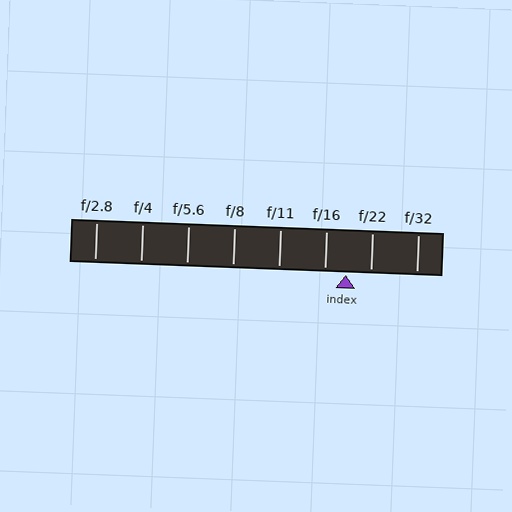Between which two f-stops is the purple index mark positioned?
The index mark is between f/16 and f/22.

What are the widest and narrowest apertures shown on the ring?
The widest aperture shown is f/2.8 and the narrowest is f/32.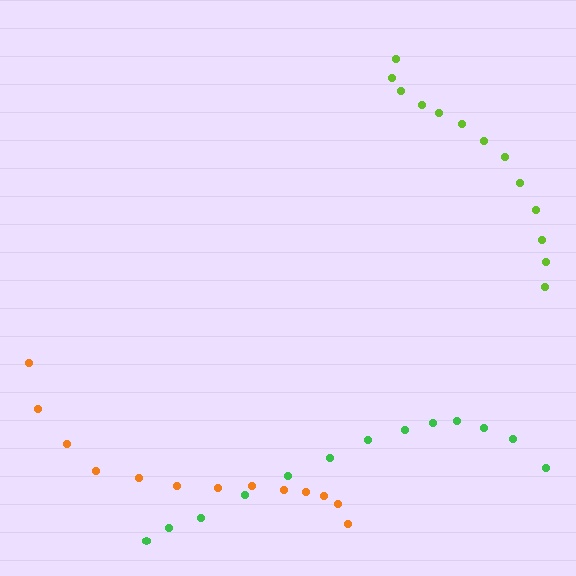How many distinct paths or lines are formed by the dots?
There are 3 distinct paths.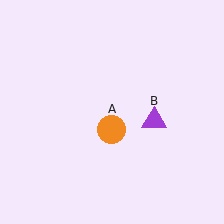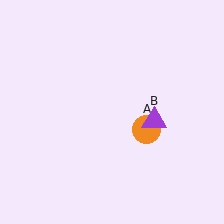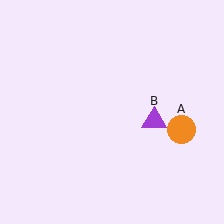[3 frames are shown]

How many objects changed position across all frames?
1 object changed position: orange circle (object A).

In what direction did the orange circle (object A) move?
The orange circle (object A) moved right.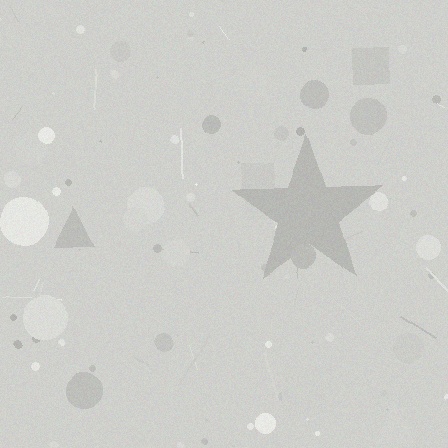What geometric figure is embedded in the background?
A star is embedded in the background.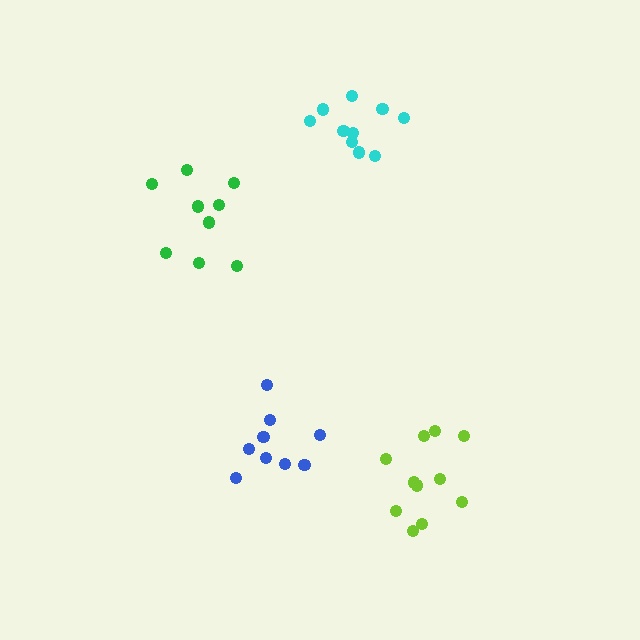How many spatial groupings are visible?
There are 4 spatial groupings.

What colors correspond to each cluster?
The clusters are colored: cyan, lime, green, blue.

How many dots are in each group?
Group 1: 10 dots, Group 2: 11 dots, Group 3: 9 dots, Group 4: 9 dots (39 total).